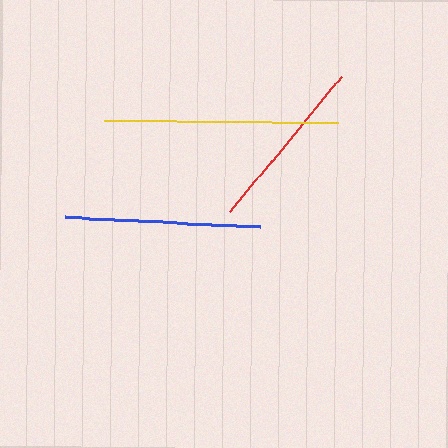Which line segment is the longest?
The yellow line is the longest at approximately 233 pixels.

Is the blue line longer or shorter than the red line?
The blue line is longer than the red line.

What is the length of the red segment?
The red segment is approximately 175 pixels long.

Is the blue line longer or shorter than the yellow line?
The yellow line is longer than the blue line.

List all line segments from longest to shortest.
From longest to shortest: yellow, blue, red.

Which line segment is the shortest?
The red line is the shortest at approximately 175 pixels.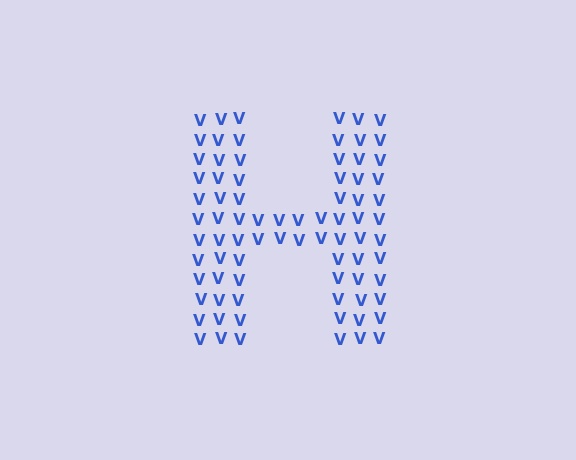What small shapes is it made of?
It is made of small letter V's.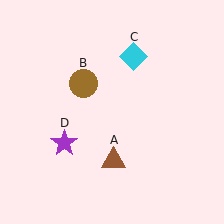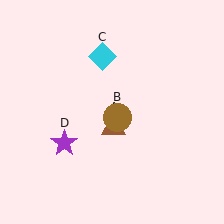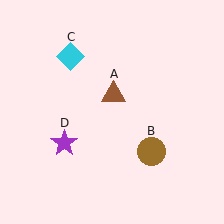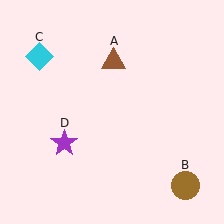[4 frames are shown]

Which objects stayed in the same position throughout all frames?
Purple star (object D) remained stationary.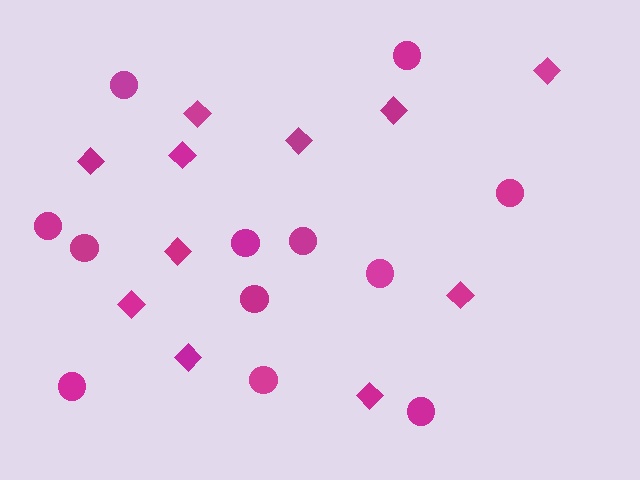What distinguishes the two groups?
There are 2 groups: one group of diamonds (11) and one group of circles (12).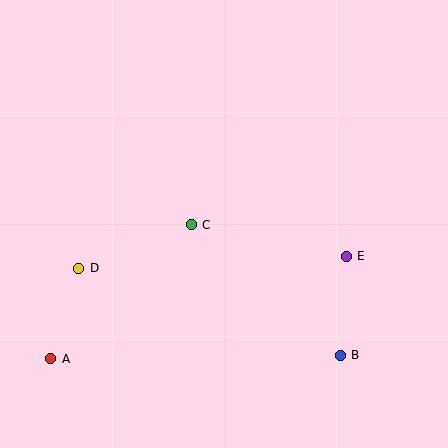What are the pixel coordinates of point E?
Point E is at (346, 256).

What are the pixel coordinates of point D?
Point D is at (79, 268).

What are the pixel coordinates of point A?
Point A is at (51, 359).